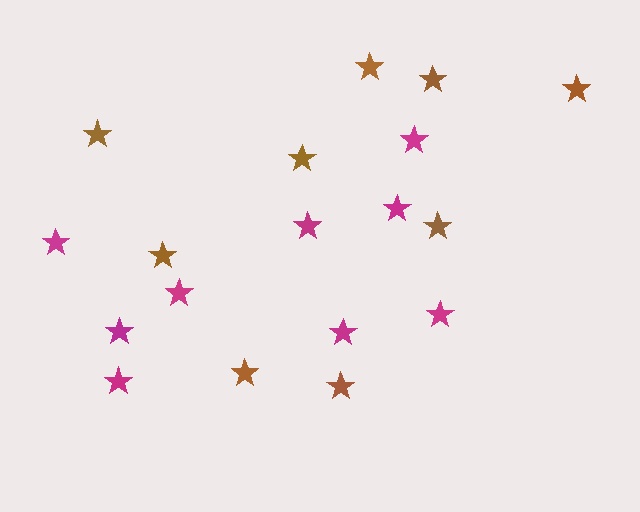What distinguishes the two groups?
There are 2 groups: one group of magenta stars (9) and one group of brown stars (9).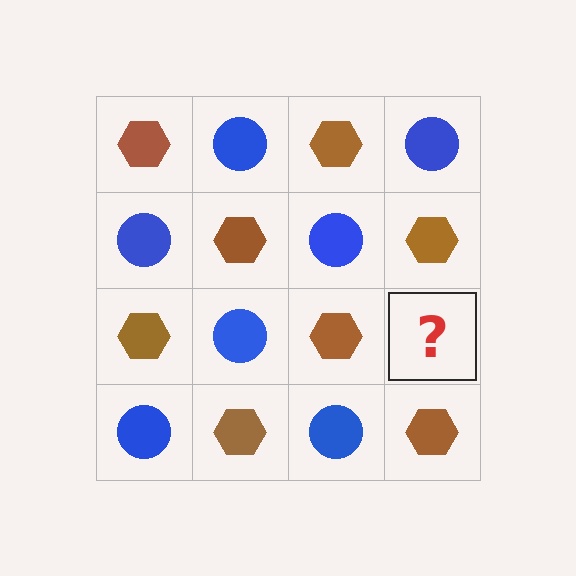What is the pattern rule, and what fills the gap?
The rule is that it alternates brown hexagon and blue circle in a checkerboard pattern. The gap should be filled with a blue circle.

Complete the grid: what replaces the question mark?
The question mark should be replaced with a blue circle.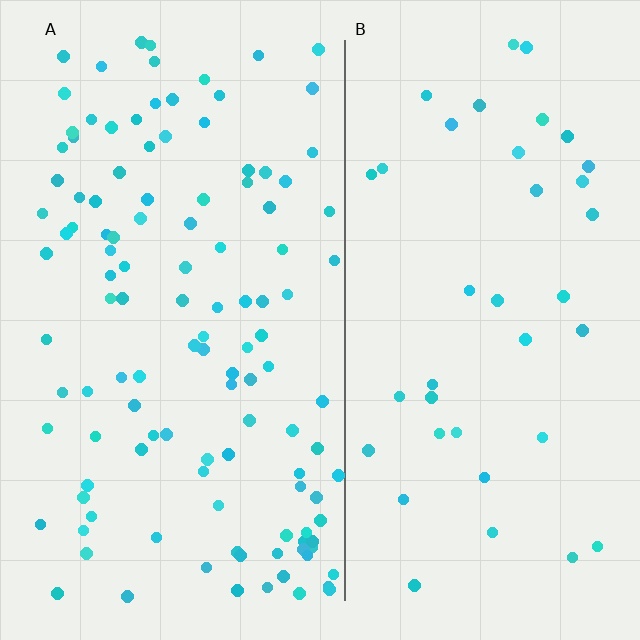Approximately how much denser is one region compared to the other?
Approximately 3.0× — region A over region B.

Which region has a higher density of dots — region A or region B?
A (the left).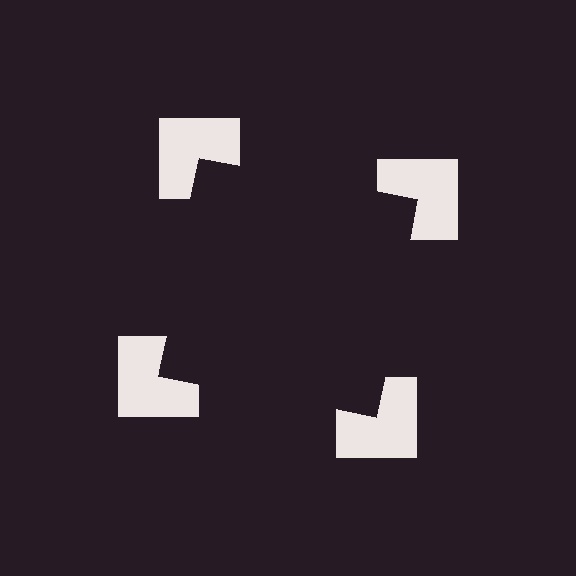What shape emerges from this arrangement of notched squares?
An illusory square — its edges are inferred from the aligned wedge cuts in the notched squares, not physically drawn.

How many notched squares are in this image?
There are 4 — one at each vertex of the illusory square.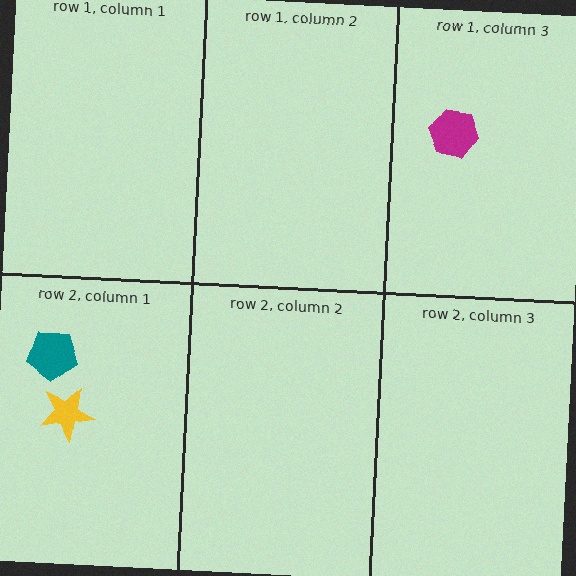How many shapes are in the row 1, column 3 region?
1.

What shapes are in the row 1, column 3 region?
The magenta hexagon.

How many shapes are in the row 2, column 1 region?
2.